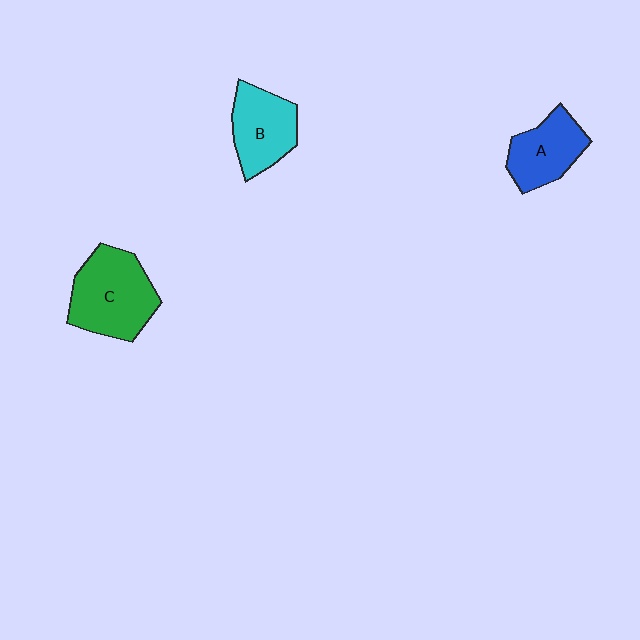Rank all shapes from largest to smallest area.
From largest to smallest: C (green), B (cyan), A (blue).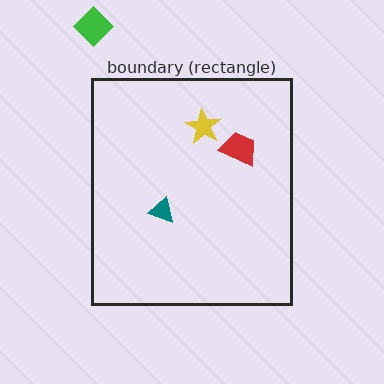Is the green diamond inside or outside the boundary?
Outside.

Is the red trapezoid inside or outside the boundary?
Inside.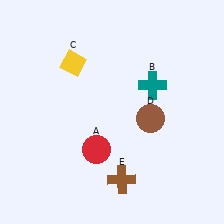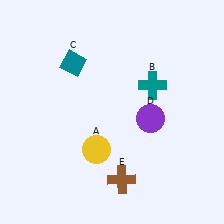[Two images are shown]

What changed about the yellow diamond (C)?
In Image 1, C is yellow. In Image 2, it changed to teal.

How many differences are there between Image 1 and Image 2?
There are 3 differences between the two images.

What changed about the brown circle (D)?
In Image 1, D is brown. In Image 2, it changed to purple.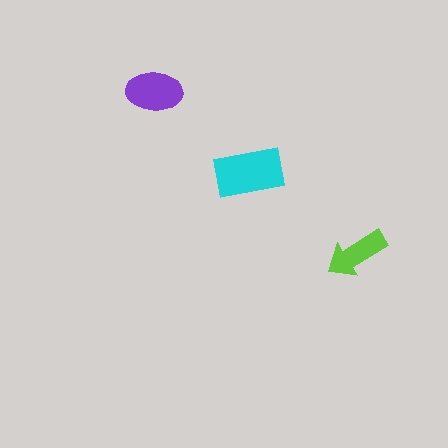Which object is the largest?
The cyan rectangle.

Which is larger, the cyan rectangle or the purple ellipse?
The cyan rectangle.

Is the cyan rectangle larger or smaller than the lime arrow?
Larger.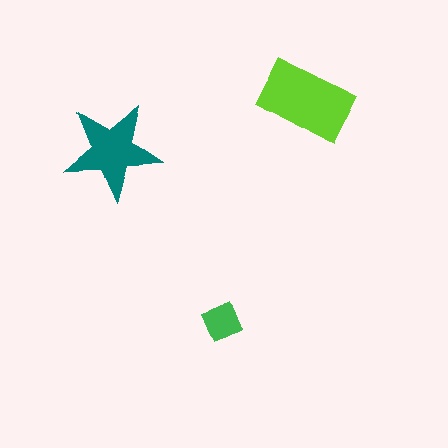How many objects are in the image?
There are 3 objects in the image.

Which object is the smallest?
The green square.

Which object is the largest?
The lime rectangle.